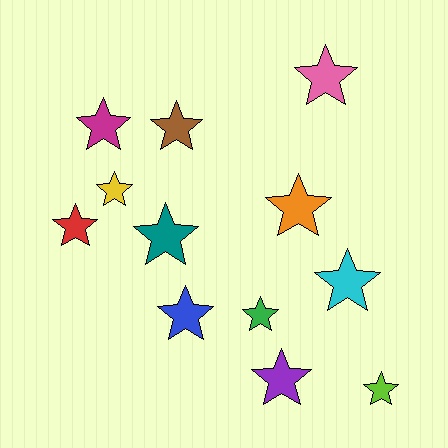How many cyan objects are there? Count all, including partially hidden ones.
There is 1 cyan object.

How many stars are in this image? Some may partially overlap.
There are 12 stars.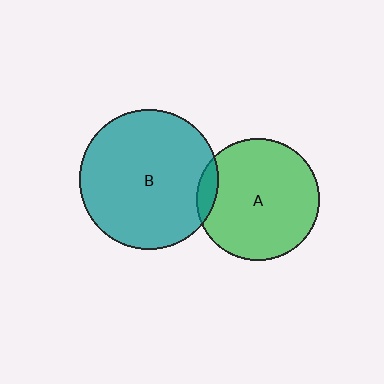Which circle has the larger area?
Circle B (teal).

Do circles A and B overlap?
Yes.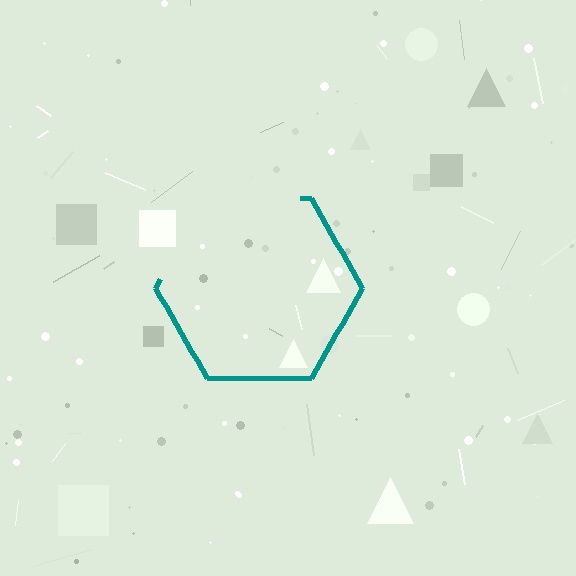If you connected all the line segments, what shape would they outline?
They would outline a hexagon.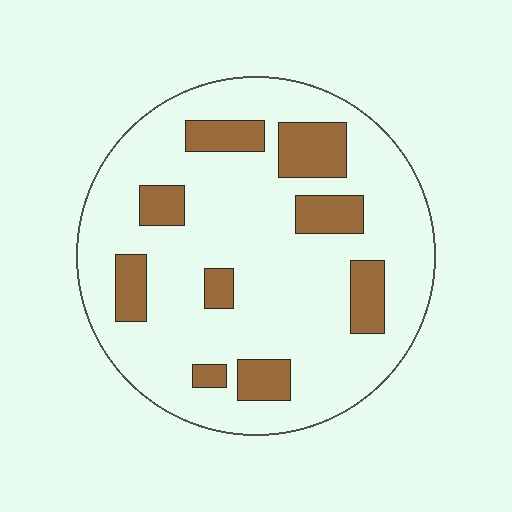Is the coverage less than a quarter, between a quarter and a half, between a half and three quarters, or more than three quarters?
Less than a quarter.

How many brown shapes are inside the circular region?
9.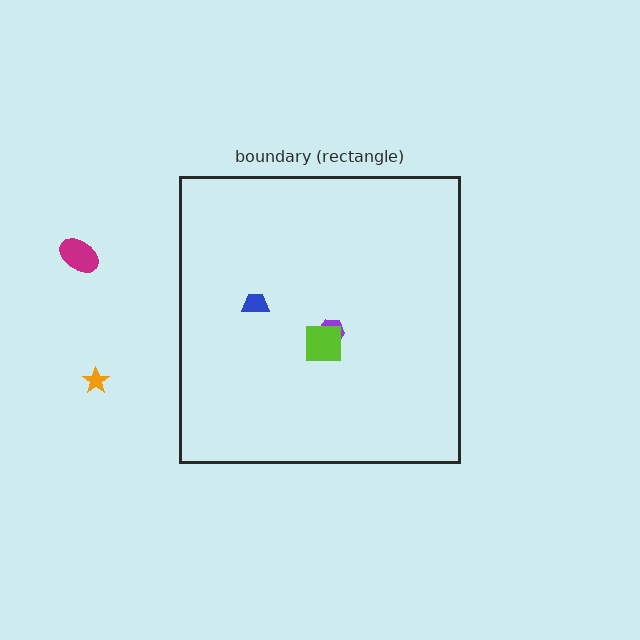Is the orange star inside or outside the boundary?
Outside.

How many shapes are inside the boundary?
3 inside, 2 outside.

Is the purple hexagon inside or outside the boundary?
Inside.